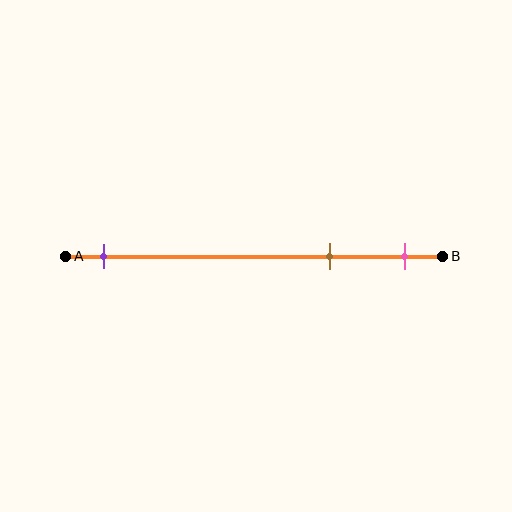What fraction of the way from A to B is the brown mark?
The brown mark is approximately 70% (0.7) of the way from A to B.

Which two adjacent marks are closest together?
The brown and pink marks are the closest adjacent pair.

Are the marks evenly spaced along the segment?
No, the marks are not evenly spaced.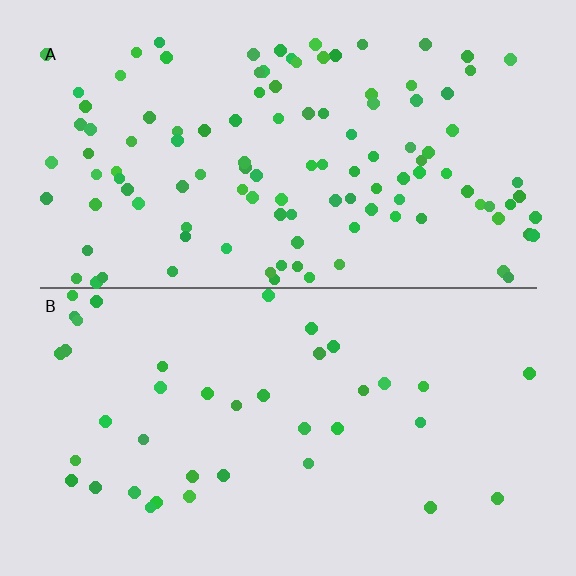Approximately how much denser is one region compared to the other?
Approximately 2.9× — region A over region B.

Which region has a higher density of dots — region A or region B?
A (the top).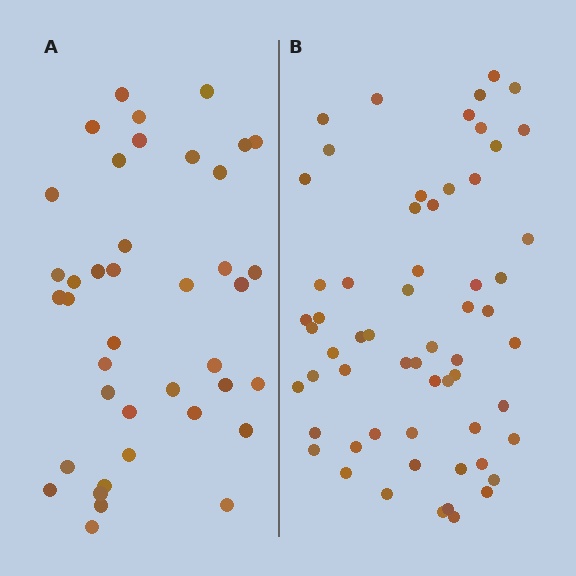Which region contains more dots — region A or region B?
Region B (the right region) has more dots.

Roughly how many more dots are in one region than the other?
Region B has approximately 20 more dots than region A.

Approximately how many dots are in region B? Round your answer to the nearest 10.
About 60 dots.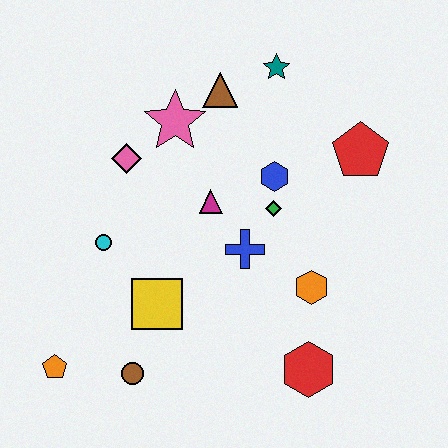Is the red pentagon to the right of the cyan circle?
Yes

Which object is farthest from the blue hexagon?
The orange pentagon is farthest from the blue hexagon.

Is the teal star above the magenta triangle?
Yes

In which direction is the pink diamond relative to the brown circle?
The pink diamond is above the brown circle.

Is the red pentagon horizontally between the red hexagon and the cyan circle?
No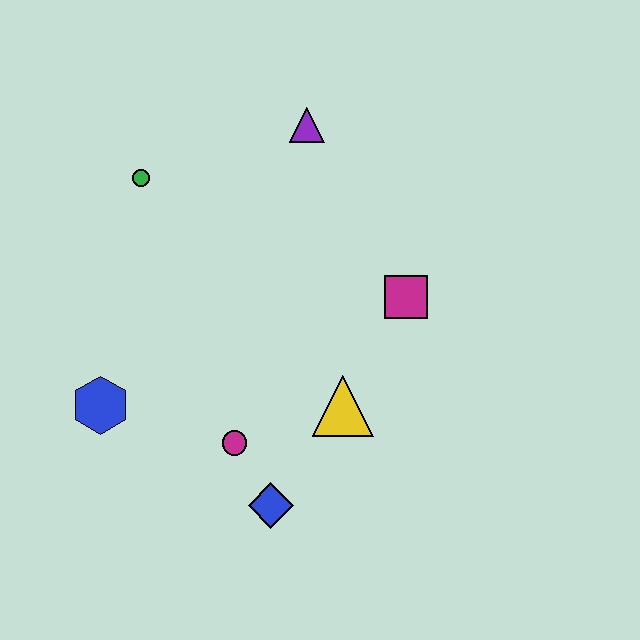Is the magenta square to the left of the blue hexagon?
No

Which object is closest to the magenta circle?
The blue diamond is closest to the magenta circle.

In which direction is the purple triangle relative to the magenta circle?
The purple triangle is above the magenta circle.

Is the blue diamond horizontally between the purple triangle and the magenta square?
No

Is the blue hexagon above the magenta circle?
Yes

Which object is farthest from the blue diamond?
The purple triangle is farthest from the blue diamond.